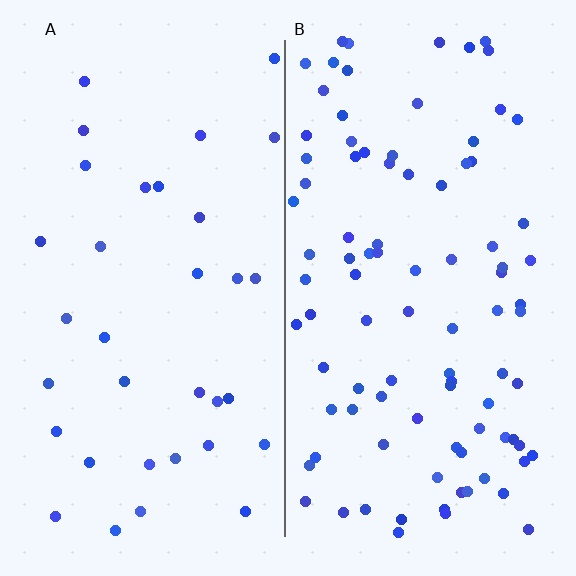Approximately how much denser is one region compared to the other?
Approximately 2.7× — region B over region A.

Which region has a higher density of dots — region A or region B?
B (the right).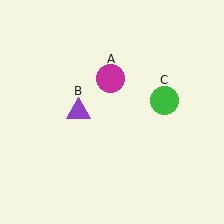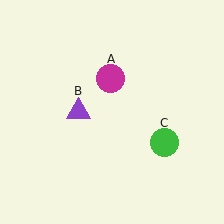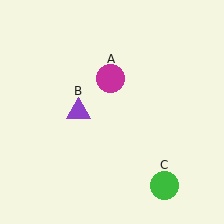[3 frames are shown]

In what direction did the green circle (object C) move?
The green circle (object C) moved down.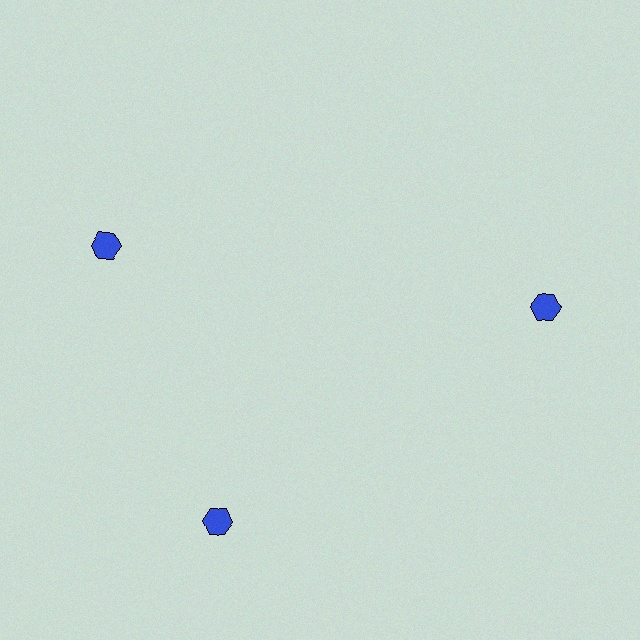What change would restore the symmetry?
The symmetry would be restored by rotating it back into even spacing with its neighbors so that all 3 hexagons sit at equal angles and equal distance from the center.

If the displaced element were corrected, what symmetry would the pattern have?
It would have 3-fold rotational symmetry — the pattern would map onto itself every 120 degrees.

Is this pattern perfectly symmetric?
No. The 3 blue hexagons are arranged in a ring, but one element near the 11 o'clock position is rotated out of alignment along the ring, breaking the 3-fold rotational symmetry.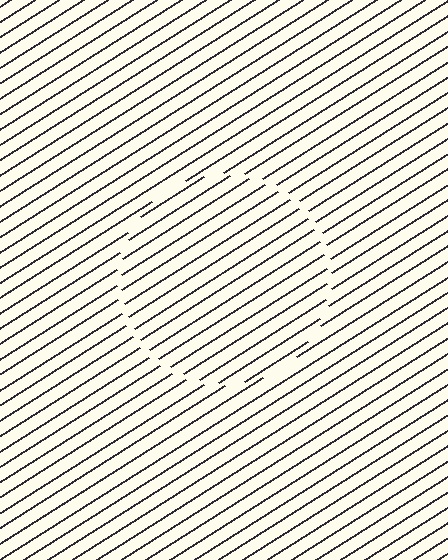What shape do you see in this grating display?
An illusory circle. The interior of the shape contains the same grating, shifted by half a period — the contour is defined by the phase discontinuity where line-ends from the inner and outer gratings abut.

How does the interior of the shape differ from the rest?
The interior of the shape contains the same grating, shifted by half a period — the contour is defined by the phase discontinuity where line-ends from the inner and outer gratings abut.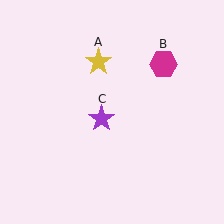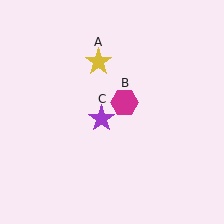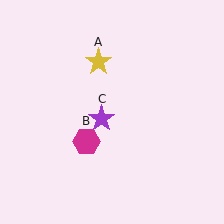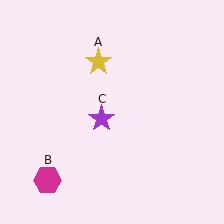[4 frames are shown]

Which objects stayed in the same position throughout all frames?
Yellow star (object A) and purple star (object C) remained stationary.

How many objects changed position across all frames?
1 object changed position: magenta hexagon (object B).